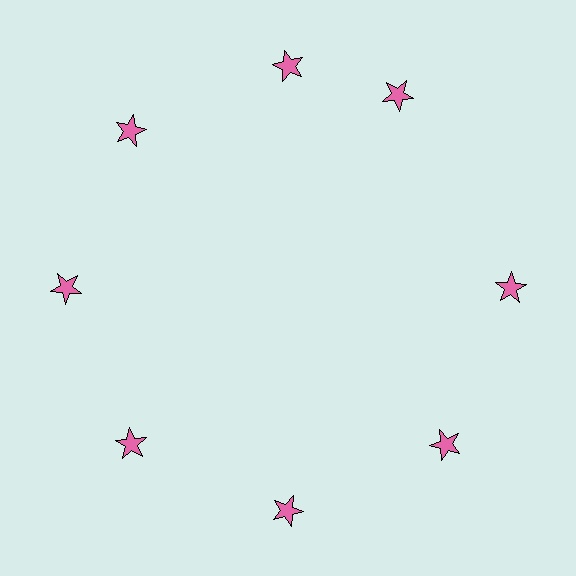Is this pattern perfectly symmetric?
No. The 8 pink stars are arranged in a ring, but one element near the 2 o'clock position is rotated out of alignment along the ring, breaking the 8-fold rotational symmetry.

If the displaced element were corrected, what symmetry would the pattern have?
It would have 8-fold rotational symmetry — the pattern would map onto itself every 45 degrees.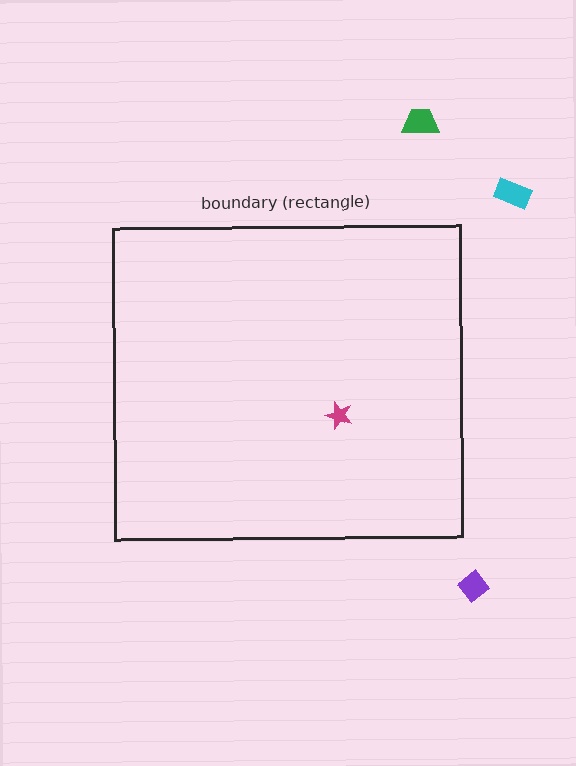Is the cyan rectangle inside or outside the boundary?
Outside.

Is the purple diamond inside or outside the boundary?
Outside.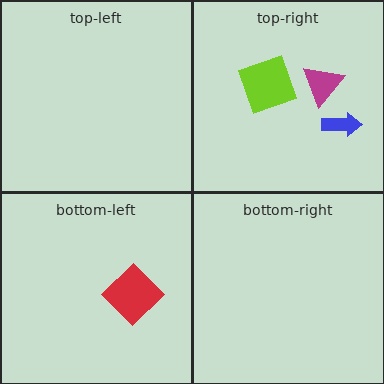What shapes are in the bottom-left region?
The red diamond.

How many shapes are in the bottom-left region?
1.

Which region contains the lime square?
The top-right region.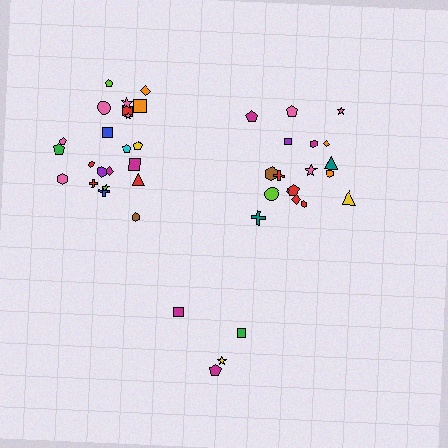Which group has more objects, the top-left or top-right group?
The top-left group.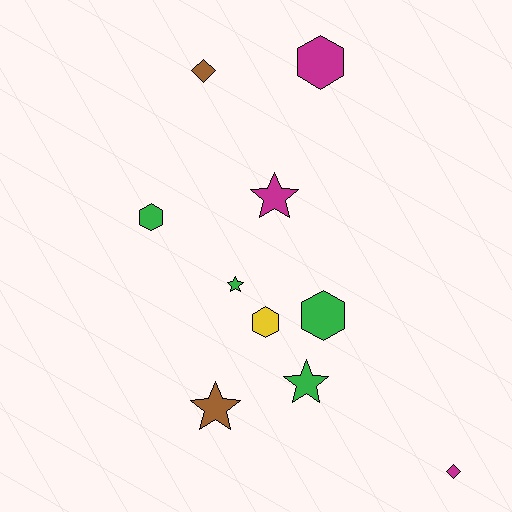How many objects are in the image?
There are 10 objects.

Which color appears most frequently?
Green, with 4 objects.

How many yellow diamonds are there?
There are no yellow diamonds.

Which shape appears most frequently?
Hexagon, with 4 objects.